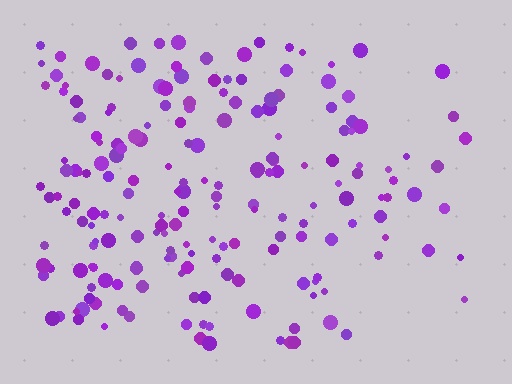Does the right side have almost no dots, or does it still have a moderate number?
Still a moderate number, just noticeably fewer than the left.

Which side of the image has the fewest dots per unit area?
The right.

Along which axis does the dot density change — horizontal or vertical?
Horizontal.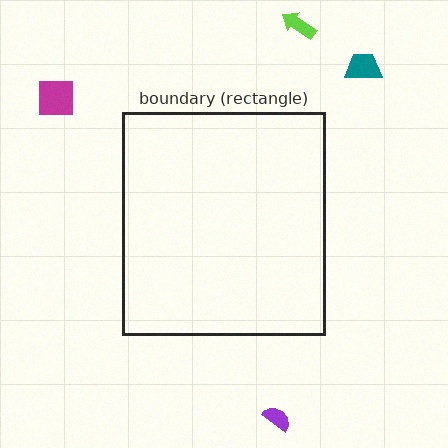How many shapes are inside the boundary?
0 inside, 4 outside.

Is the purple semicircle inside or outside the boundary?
Outside.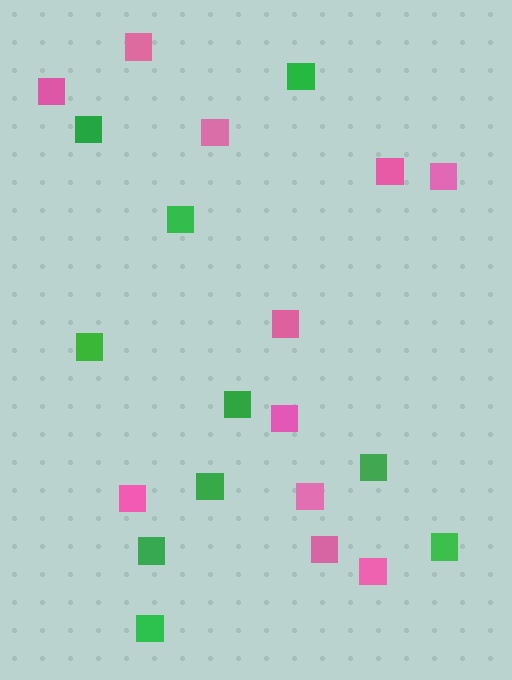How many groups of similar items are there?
There are 2 groups: one group of pink squares (11) and one group of green squares (10).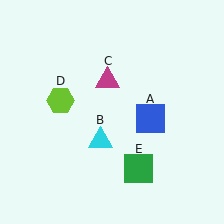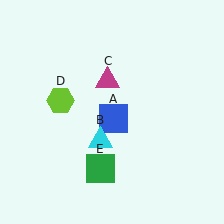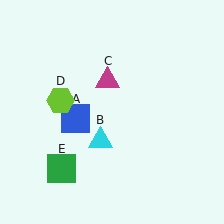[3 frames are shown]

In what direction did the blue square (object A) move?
The blue square (object A) moved left.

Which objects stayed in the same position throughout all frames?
Cyan triangle (object B) and magenta triangle (object C) and lime hexagon (object D) remained stationary.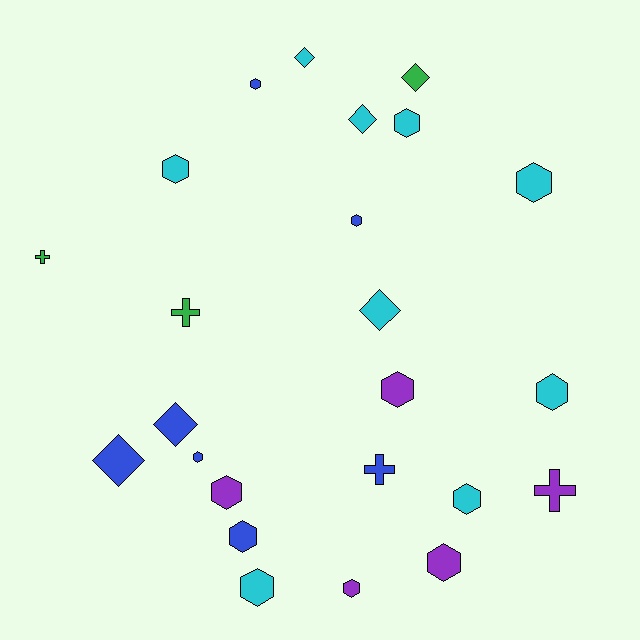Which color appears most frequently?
Cyan, with 9 objects.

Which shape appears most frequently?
Hexagon, with 14 objects.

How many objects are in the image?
There are 24 objects.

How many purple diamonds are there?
There are no purple diamonds.